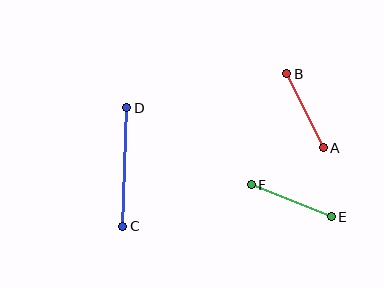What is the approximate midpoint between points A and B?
The midpoint is at approximately (305, 111) pixels.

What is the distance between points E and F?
The distance is approximately 86 pixels.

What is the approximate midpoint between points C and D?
The midpoint is at approximately (125, 167) pixels.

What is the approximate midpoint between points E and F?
The midpoint is at approximately (291, 201) pixels.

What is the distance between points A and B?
The distance is approximately 83 pixels.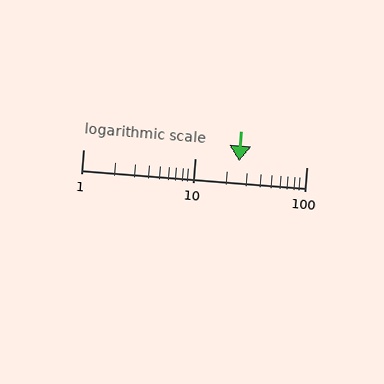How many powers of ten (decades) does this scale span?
The scale spans 2 decades, from 1 to 100.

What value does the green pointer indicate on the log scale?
The pointer indicates approximately 25.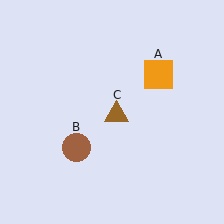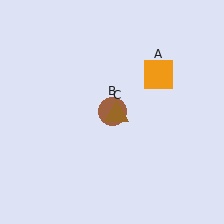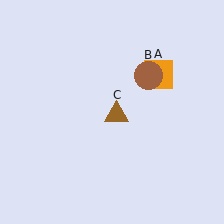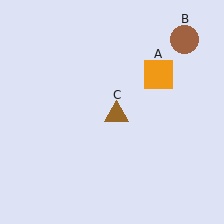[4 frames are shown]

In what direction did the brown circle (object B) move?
The brown circle (object B) moved up and to the right.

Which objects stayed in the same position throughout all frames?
Orange square (object A) and brown triangle (object C) remained stationary.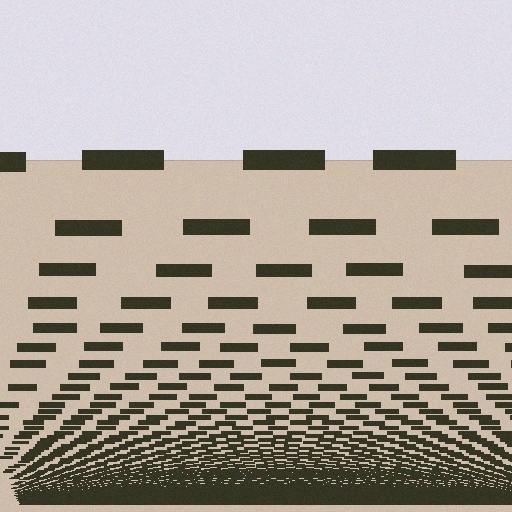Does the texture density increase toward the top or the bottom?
Density increases toward the bottom.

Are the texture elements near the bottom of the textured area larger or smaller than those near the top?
Smaller. The gradient is inverted — elements near the bottom are smaller and denser.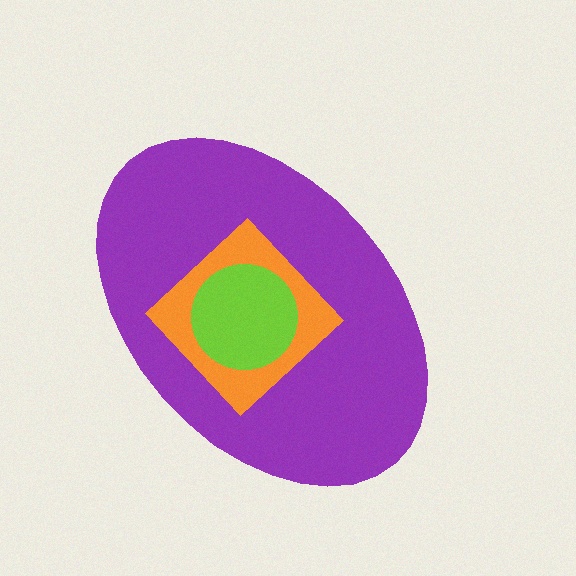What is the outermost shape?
The purple ellipse.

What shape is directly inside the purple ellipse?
The orange diamond.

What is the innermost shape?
The lime circle.